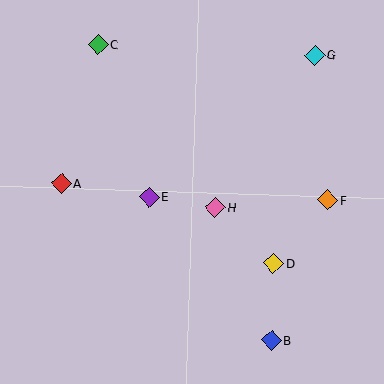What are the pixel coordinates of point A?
Point A is at (61, 183).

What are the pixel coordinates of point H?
Point H is at (215, 208).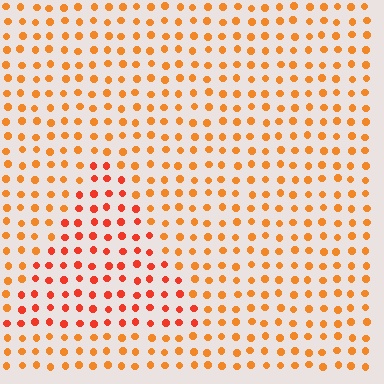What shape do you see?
I see a triangle.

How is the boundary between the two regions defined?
The boundary is defined purely by a slight shift in hue (about 24 degrees). Spacing, size, and orientation are identical on both sides.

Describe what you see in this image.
The image is filled with small orange elements in a uniform arrangement. A triangle-shaped region is visible where the elements are tinted to a slightly different hue, forming a subtle color boundary.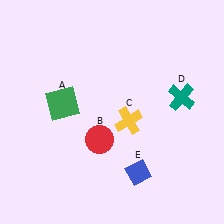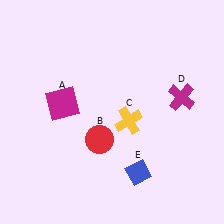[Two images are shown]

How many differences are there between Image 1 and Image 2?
There are 2 differences between the two images.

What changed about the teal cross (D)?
In Image 1, D is teal. In Image 2, it changed to magenta.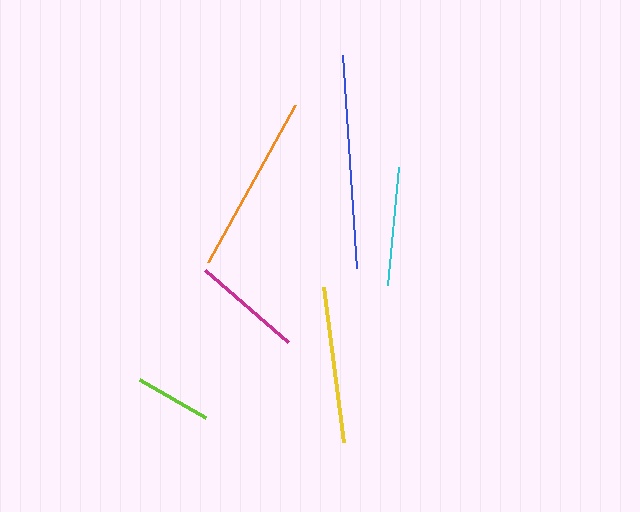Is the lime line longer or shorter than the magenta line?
The magenta line is longer than the lime line.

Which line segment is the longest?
The blue line is the longest at approximately 213 pixels.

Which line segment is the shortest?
The lime line is the shortest at approximately 76 pixels.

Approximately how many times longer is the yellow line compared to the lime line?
The yellow line is approximately 2.1 times the length of the lime line.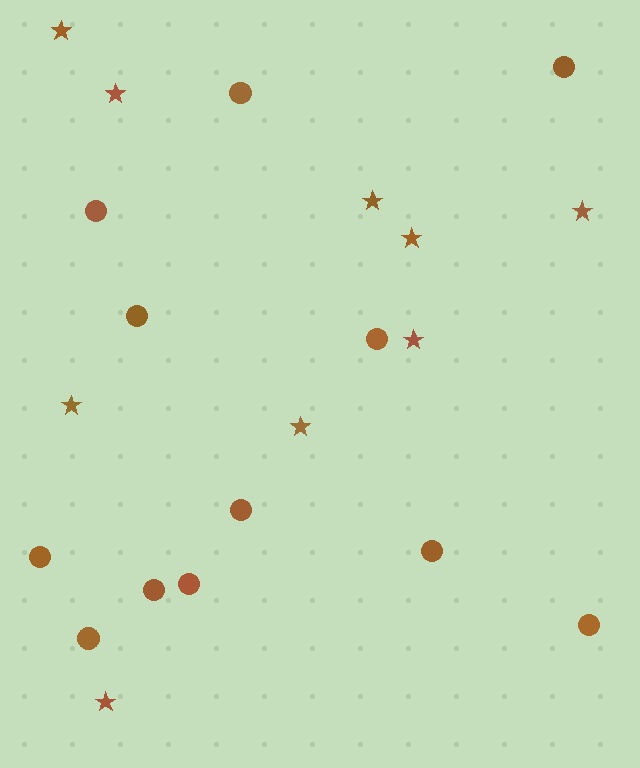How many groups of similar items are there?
There are 2 groups: one group of stars (9) and one group of circles (12).